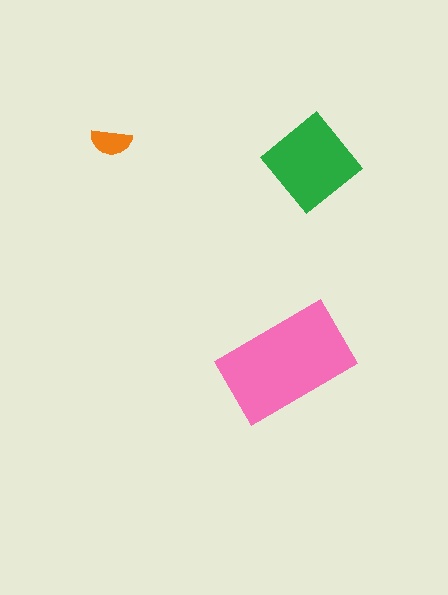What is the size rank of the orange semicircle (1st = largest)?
3rd.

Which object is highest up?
The orange semicircle is topmost.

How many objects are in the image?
There are 3 objects in the image.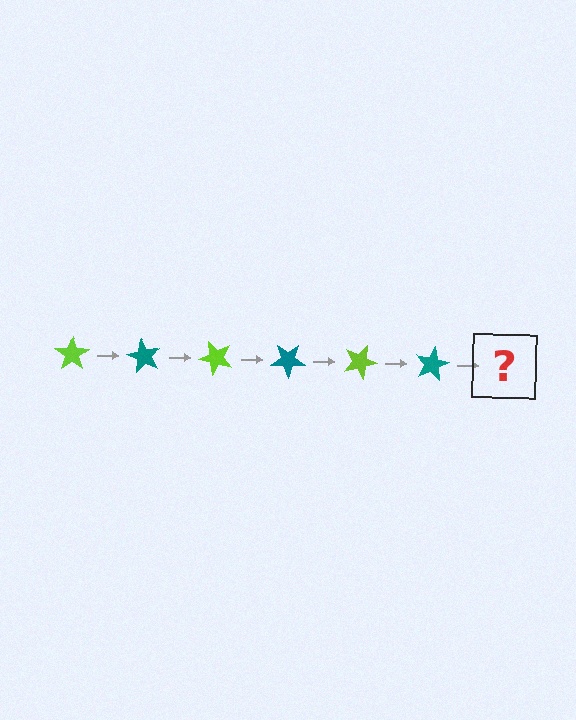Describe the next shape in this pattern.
It should be a lime star, rotated 360 degrees from the start.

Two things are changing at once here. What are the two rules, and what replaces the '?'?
The two rules are that it rotates 60 degrees each step and the color cycles through lime and teal. The '?' should be a lime star, rotated 360 degrees from the start.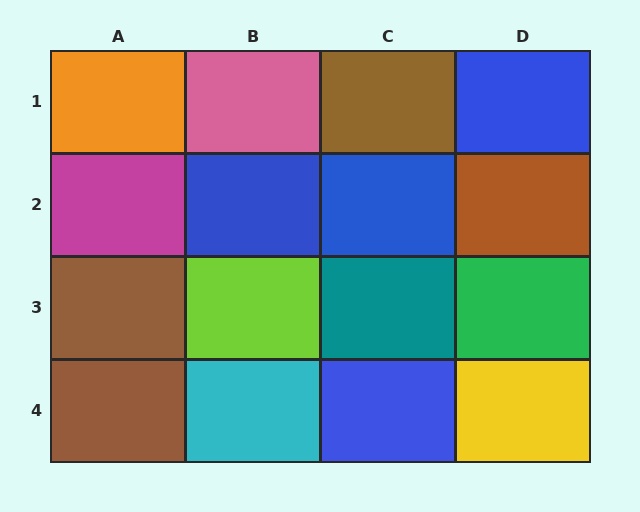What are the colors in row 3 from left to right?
Brown, lime, teal, green.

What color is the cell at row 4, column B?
Cyan.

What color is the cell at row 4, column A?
Brown.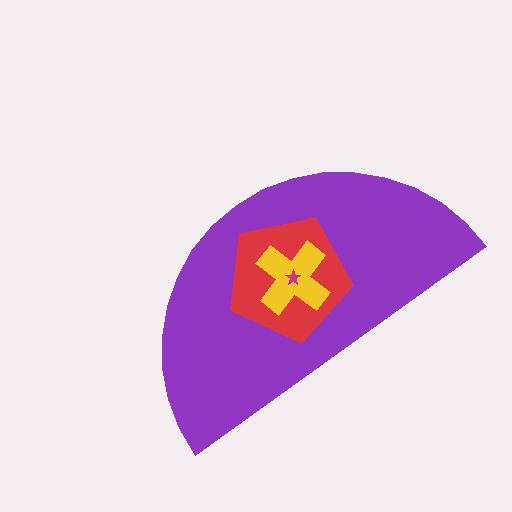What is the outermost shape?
The purple semicircle.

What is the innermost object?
The magenta star.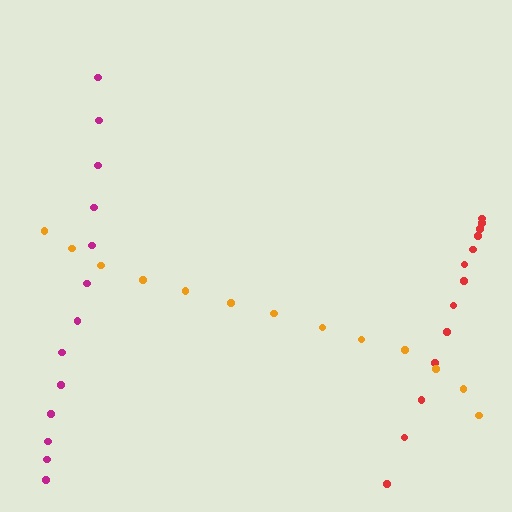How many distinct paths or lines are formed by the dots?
There are 3 distinct paths.